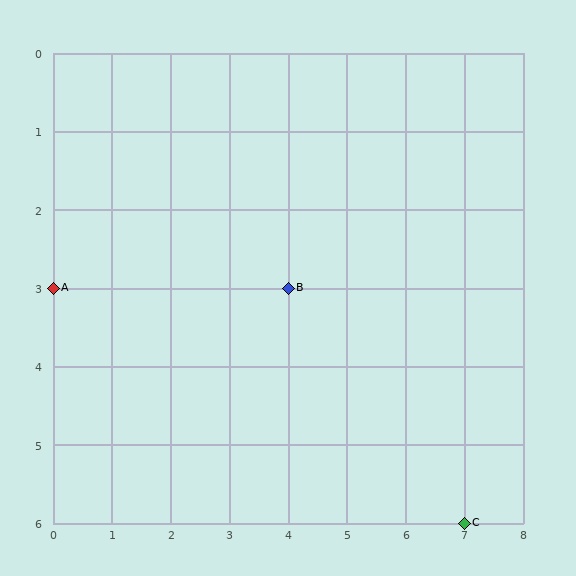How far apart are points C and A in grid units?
Points C and A are 7 columns and 3 rows apart (about 7.6 grid units diagonally).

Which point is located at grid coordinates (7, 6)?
Point C is at (7, 6).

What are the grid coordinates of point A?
Point A is at grid coordinates (0, 3).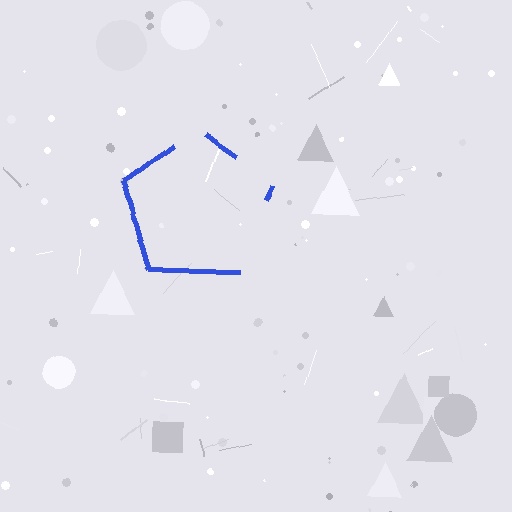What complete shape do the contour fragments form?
The contour fragments form a pentagon.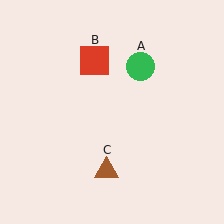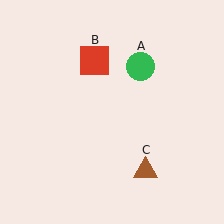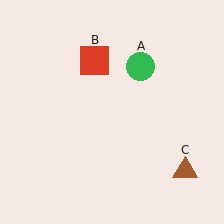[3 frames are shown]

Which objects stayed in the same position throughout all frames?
Green circle (object A) and red square (object B) remained stationary.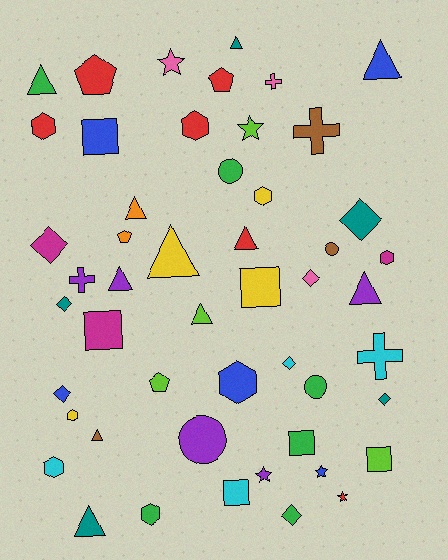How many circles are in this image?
There are 4 circles.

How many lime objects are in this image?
There are 4 lime objects.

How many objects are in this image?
There are 50 objects.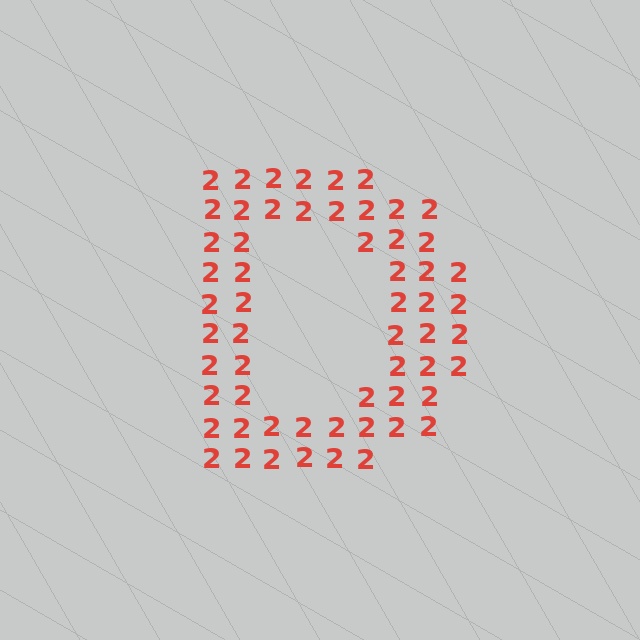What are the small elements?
The small elements are digit 2's.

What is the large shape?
The large shape is the letter D.